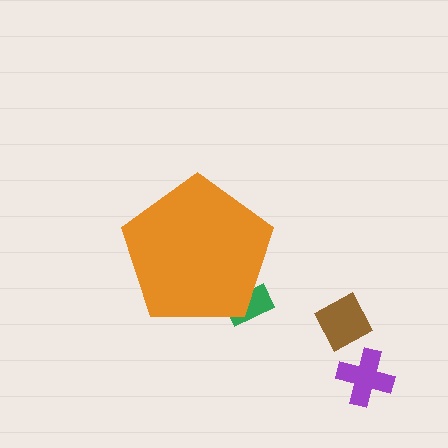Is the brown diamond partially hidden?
No, the brown diamond is fully visible.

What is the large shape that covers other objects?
An orange pentagon.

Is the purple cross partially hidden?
No, the purple cross is fully visible.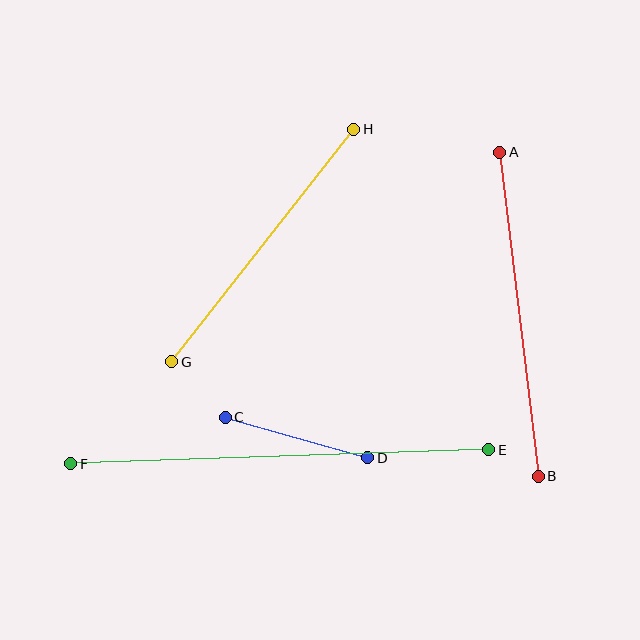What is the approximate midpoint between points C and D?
The midpoint is at approximately (296, 438) pixels.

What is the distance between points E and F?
The distance is approximately 418 pixels.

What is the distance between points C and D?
The distance is approximately 148 pixels.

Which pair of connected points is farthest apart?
Points E and F are farthest apart.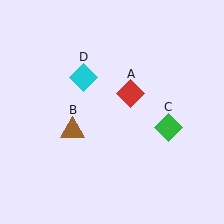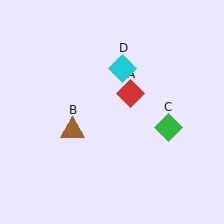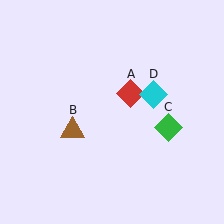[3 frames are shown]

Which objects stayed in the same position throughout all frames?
Red diamond (object A) and brown triangle (object B) and green diamond (object C) remained stationary.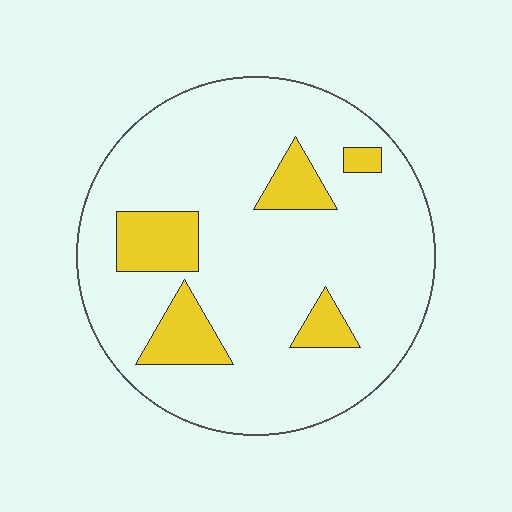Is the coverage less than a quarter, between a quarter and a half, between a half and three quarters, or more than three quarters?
Less than a quarter.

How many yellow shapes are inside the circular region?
5.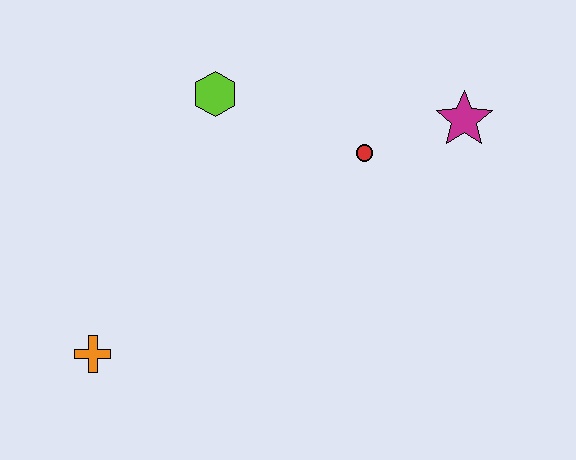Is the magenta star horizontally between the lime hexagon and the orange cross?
No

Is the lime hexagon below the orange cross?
No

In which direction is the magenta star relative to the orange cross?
The magenta star is to the right of the orange cross.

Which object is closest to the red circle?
The magenta star is closest to the red circle.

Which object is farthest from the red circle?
The orange cross is farthest from the red circle.